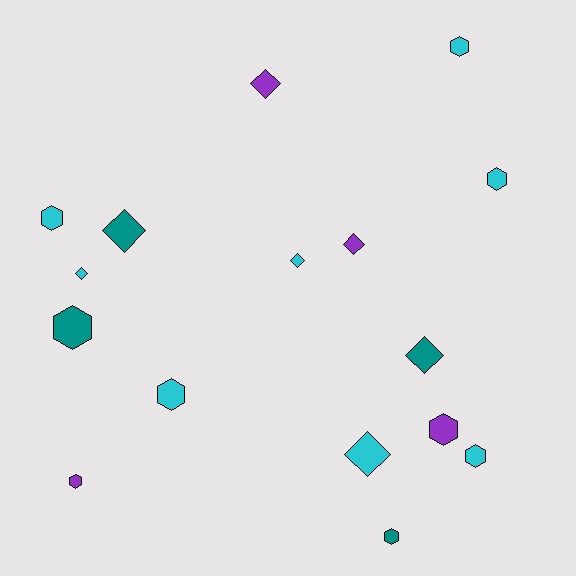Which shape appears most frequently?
Hexagon, with 9 objects.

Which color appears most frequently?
Cyan, with 8 objects.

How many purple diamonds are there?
There are 2 purple diamonds.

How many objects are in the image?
There are 16 objects.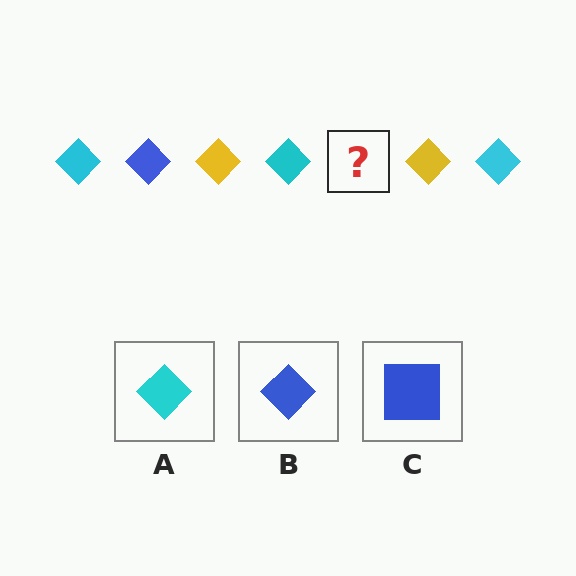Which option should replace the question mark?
Option B.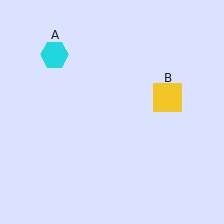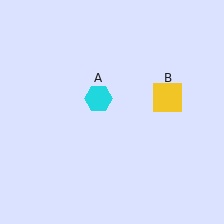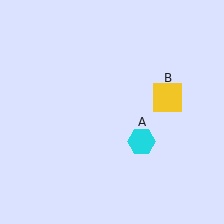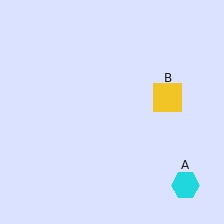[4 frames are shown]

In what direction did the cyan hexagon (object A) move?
The cyan hexagon (object A) moved down and to the right.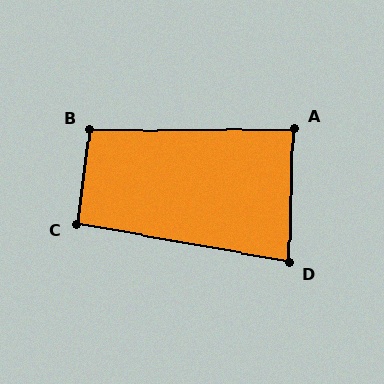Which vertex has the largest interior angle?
B, at approximately 98 degrees.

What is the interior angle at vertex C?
Approximately 92 degrees (approximately right).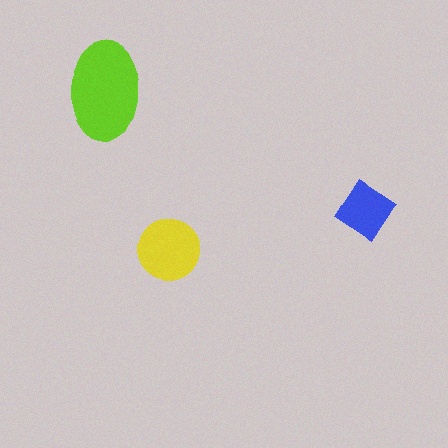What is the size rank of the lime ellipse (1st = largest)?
1st.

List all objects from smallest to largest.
The blue diamond, the yellow circle, the lime ellipse.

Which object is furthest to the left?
The lime ellipse is leftmost.